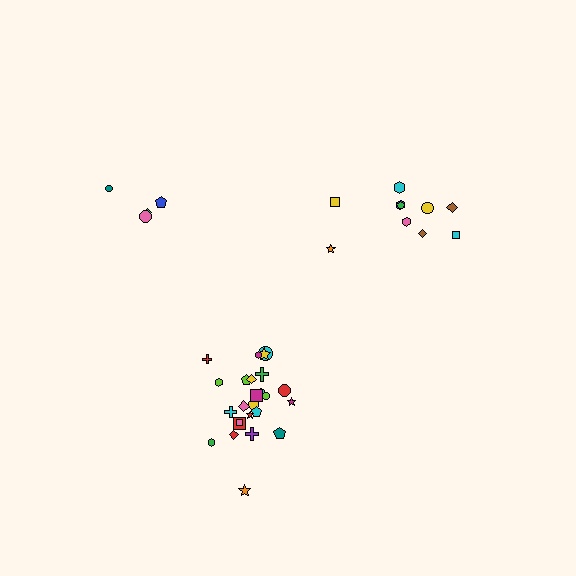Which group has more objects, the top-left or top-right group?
The top-right group.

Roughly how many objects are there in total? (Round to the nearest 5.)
Roughly 40 objects in total.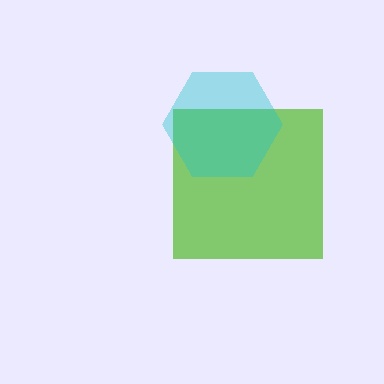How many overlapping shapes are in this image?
There are 2 overlapping shapes in the image.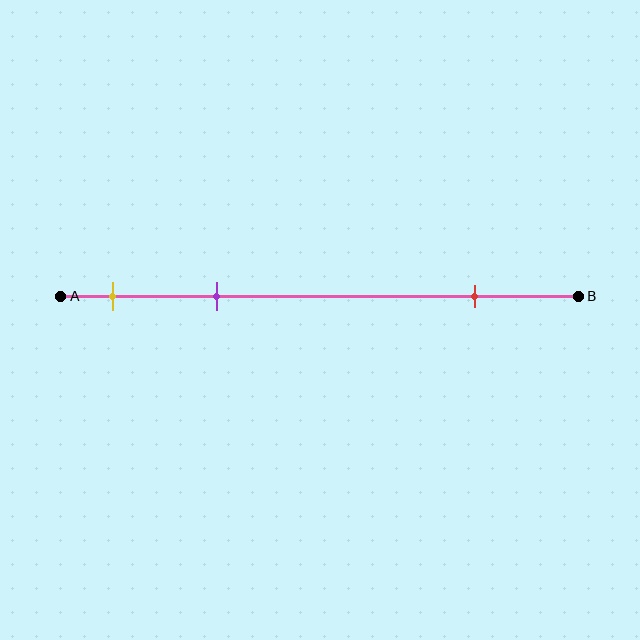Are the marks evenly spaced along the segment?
No, the marks are not evenly spaced.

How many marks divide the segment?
There are 3 marks dividing the segment.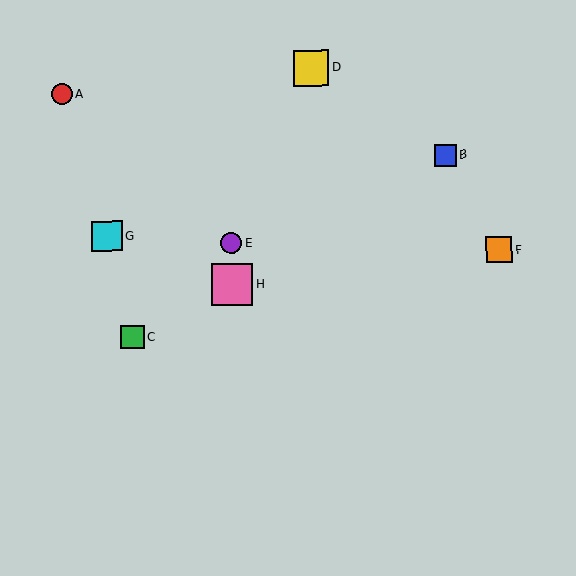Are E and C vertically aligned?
No, E is at x≈232 and C is at x≈132.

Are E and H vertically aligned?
Yes, both are at x≈232.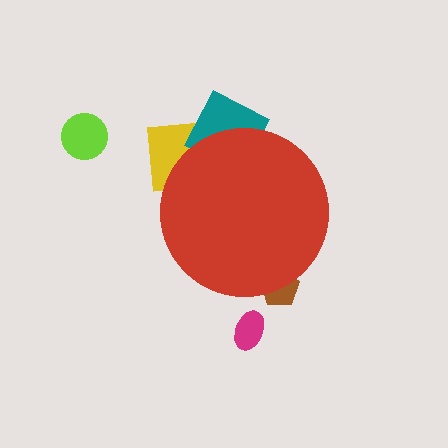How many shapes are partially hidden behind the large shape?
4 shapes are partially hidden.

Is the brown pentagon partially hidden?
Yes, the brown pentagon is partially hidden behind the red circle.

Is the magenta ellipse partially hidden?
No, the magenta ellipse is fully visible.